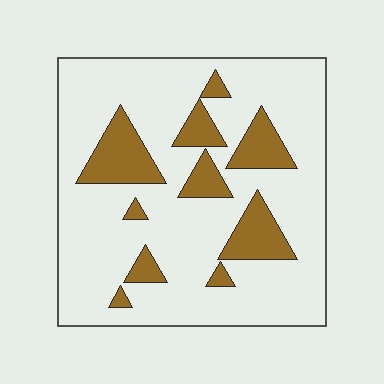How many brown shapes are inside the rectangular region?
10.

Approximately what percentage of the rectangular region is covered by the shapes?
Approximately 20%.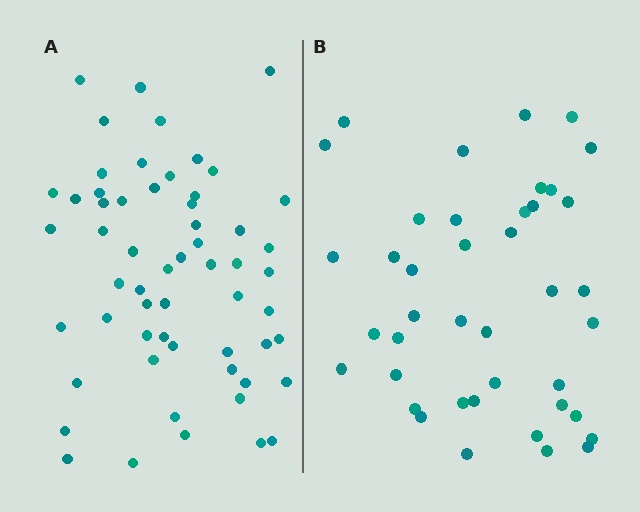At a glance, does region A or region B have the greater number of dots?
Region A (the left region) has more dots.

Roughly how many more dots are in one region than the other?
Region A has approximately 15 more dots than region B.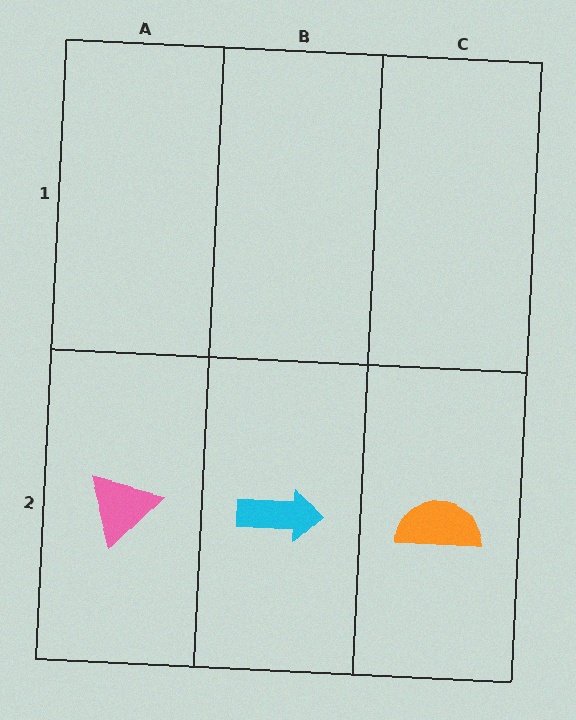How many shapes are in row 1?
0 shapes.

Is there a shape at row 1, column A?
No, that cell is empty.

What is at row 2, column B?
A cyan arrow.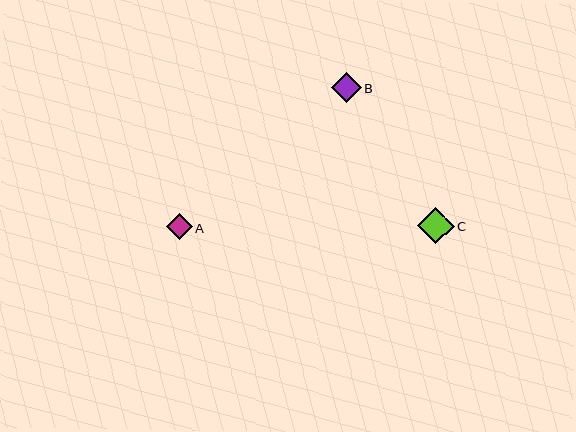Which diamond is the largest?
Diamond C is the largest with a size of approximately 37 pixels.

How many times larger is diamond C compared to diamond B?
Diamond C is approximately 1.2 times the size of diamond B.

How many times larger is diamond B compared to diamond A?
Diamond B is approximately 1.2 times the size of diamond A.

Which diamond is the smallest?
Diamond A is the smallest with a size of approximately 26 pixels.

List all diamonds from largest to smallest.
From largest to smallest: C, B, A.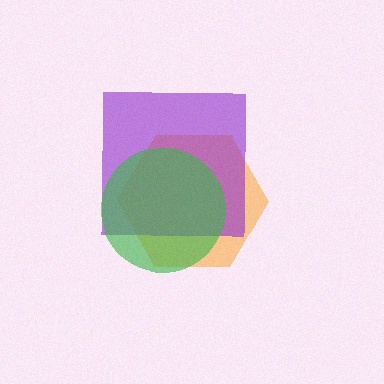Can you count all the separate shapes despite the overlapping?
Yes, there are 3 separate shapes.